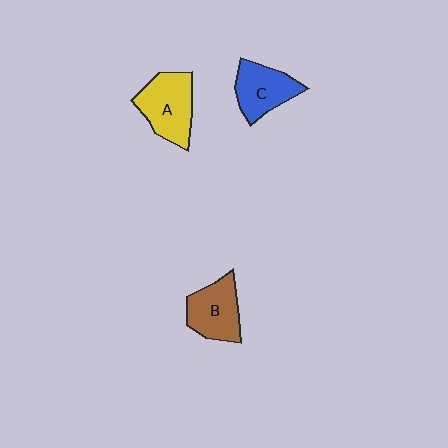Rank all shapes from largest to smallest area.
From largest to smallest: A (yellow), B (brown), C (blue).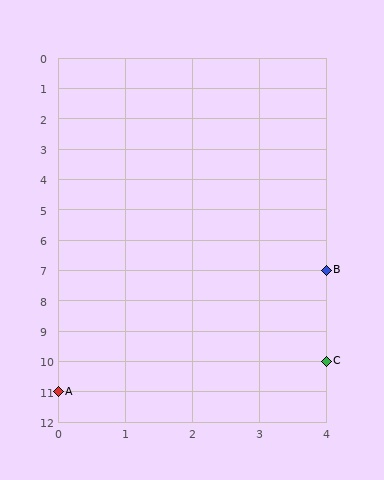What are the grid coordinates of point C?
Point C is at grid coordinates (4, 10).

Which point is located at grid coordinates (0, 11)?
Point A is at (0, 11).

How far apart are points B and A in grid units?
Points B and A are 4 columns and 4 rows apart (about 5.7 grid units diagonally).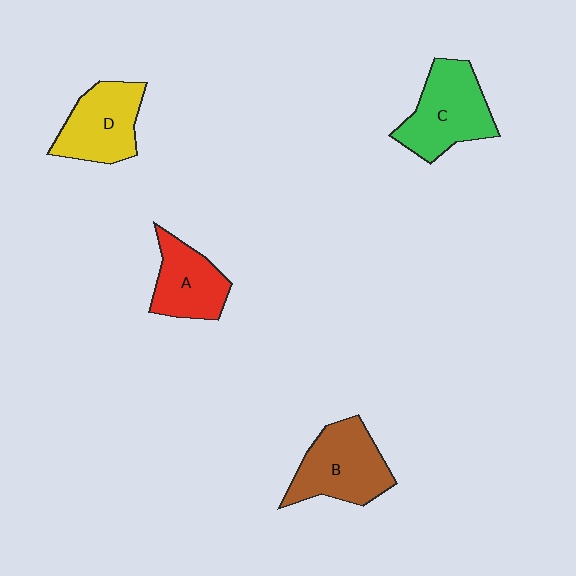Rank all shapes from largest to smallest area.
From largest to smallest: C (green), B (brown), D (yellow), A (red).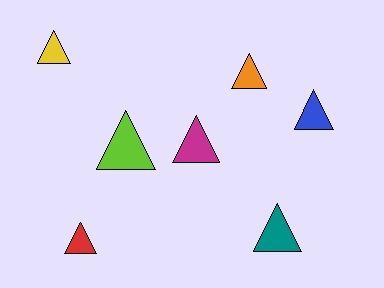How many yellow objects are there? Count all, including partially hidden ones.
There is 1 yellow object.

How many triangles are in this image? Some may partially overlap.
There are 7 triangles.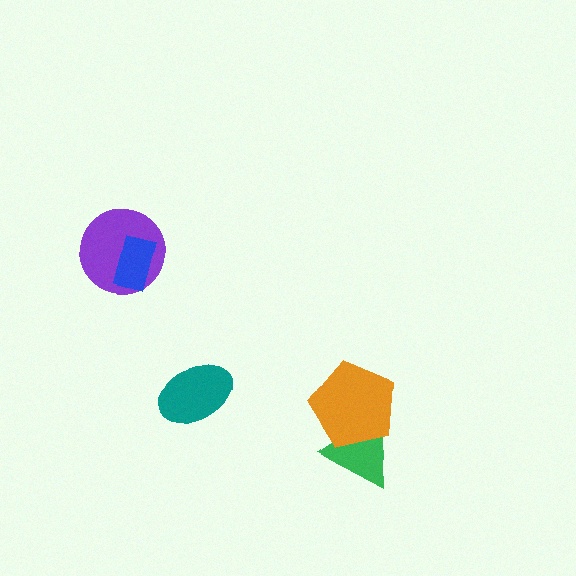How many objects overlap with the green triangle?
1 object overlaps with the green triangle.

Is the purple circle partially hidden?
Yes, it is partially covered by another shape.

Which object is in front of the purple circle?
The blue rectangle is in front of the purple circle.